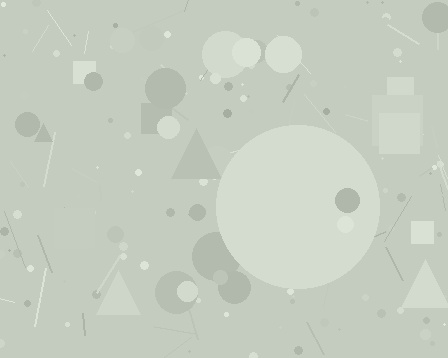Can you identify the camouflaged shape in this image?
The camouflaged shape is a circle.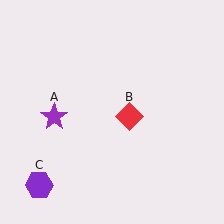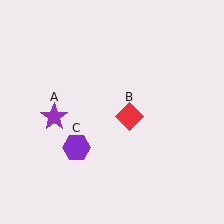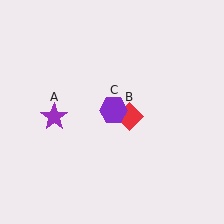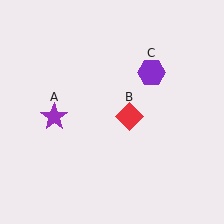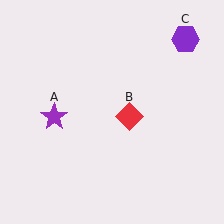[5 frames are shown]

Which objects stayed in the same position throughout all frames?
Purple star (object A) and red diamond (object B) remained stationary.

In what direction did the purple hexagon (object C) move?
The purple hexagon (object C) moved up and to the right.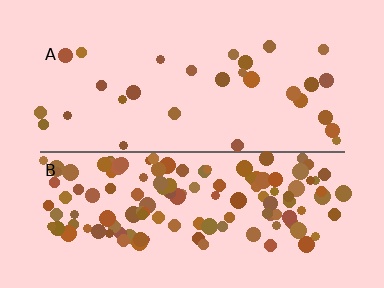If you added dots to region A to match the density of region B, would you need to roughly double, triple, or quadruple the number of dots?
Approximately quadruple.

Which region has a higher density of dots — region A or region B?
B (the bottom).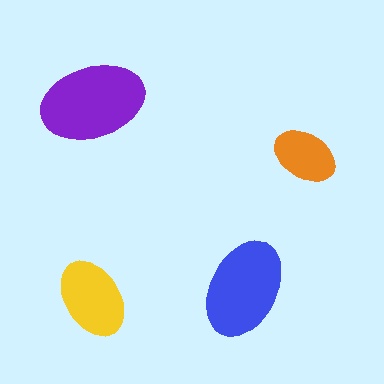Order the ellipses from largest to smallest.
the purple one, the blue one, the yellow one, the orange one.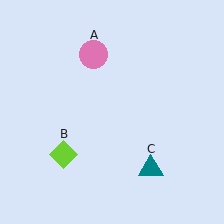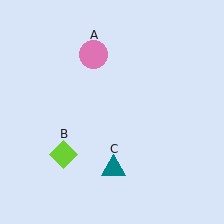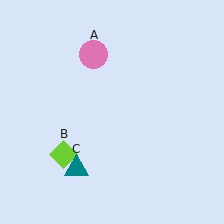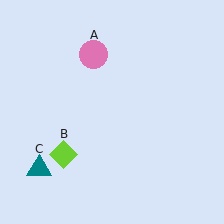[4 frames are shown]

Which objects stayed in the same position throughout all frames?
Pink circle (object A) and lime diamond (object B) remained stationary.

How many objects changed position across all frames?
1 object changed position: teal triangle (object C).